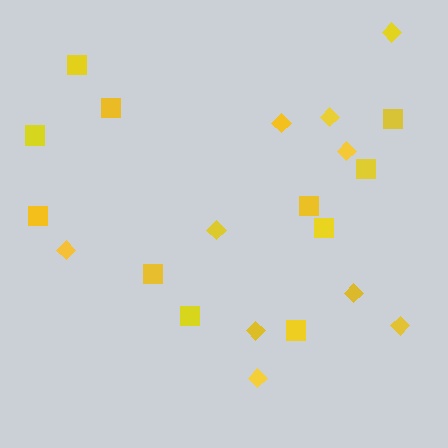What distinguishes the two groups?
There are 2 groups: one group of diamonds (10) and one group of squares (11).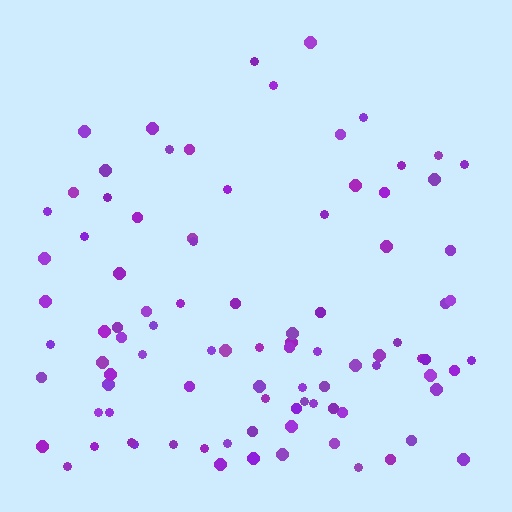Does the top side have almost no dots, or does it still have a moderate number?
Still a moderate number, just noticeably fewer than the bottom.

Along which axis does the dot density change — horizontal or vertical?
Vertical.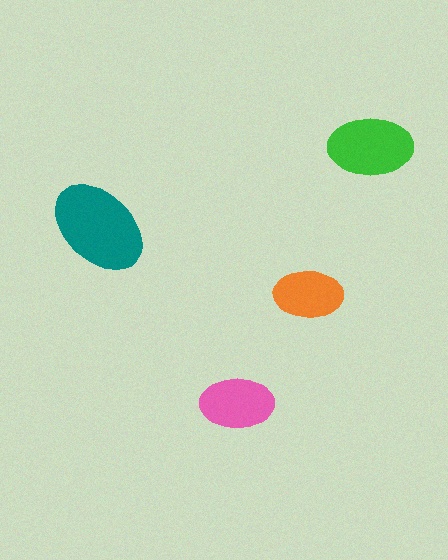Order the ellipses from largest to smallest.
the teal one, the green one, the pink one, the orange one.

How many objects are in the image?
There are 4 objects in the image.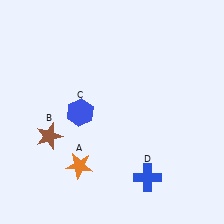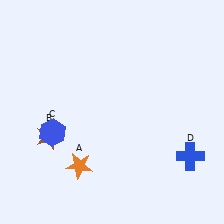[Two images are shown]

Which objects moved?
The objects that moved are: the blue hexagon (C), the blue cross (D).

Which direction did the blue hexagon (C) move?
The blue hexagon (C) moved left.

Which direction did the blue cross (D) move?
The blue cross (D) moved right.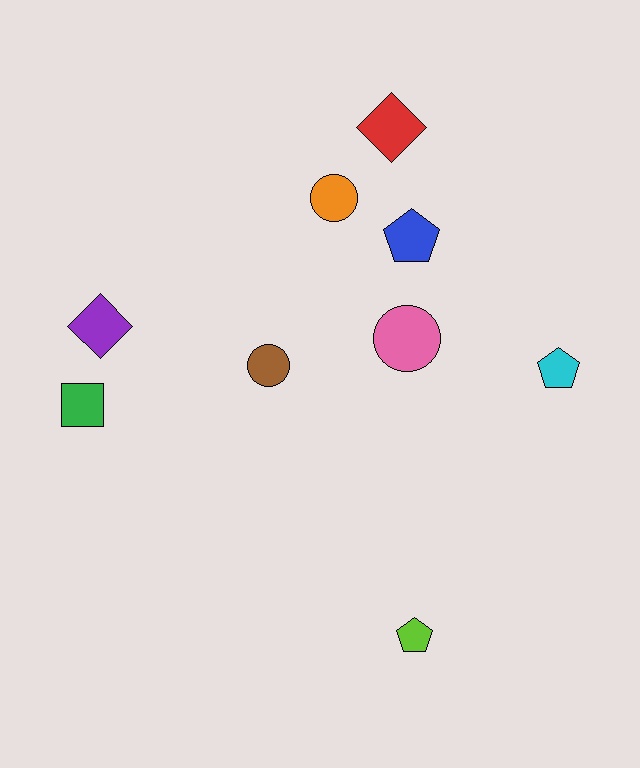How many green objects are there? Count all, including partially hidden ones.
There is 1 green object.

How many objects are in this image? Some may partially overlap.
There are 9 objects.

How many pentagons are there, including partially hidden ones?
There are 3 pentagons.